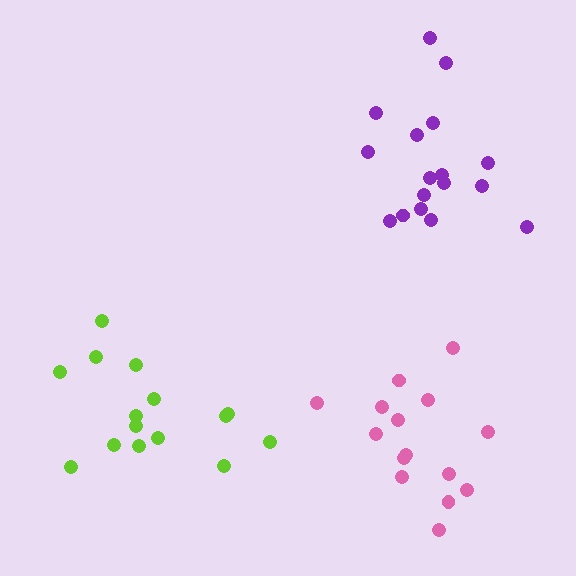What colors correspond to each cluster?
The clusters are colored: purple, pink, lime.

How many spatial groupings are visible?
There are 3 spatial groupings.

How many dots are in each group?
Group 1: 17 dots, Group 2: 15 dots, Group 3: 15 dots (47 total).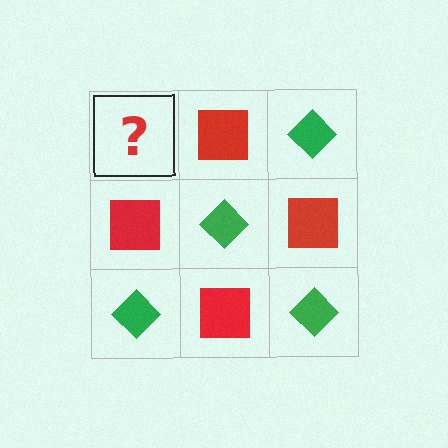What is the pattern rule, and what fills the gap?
The rule is that it alternates green diamond and red square in a checkerboard pattern. The gap should be filled with a green diamond.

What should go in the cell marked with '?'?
The missing cell should contain a green diamond.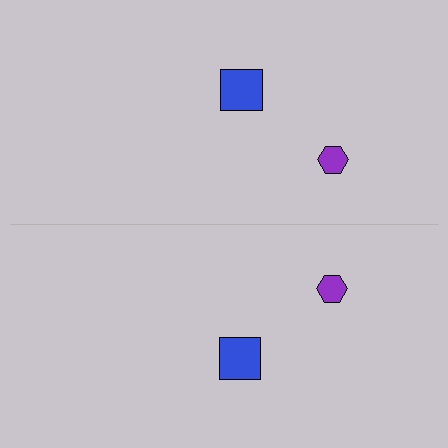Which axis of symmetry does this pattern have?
The pattern has a horizontal axis of symmetry running through the center of the image.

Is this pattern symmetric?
Yes, this pattern has bilateral (reflection) symmetry.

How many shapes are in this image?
There are 4 shapes in this image.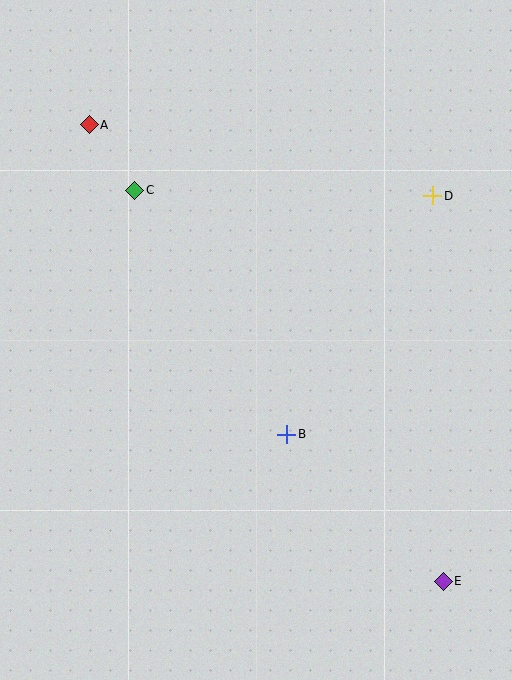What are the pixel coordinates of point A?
Point A is at (89, 125).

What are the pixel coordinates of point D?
Point D is at (433, 196).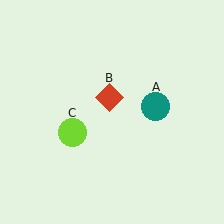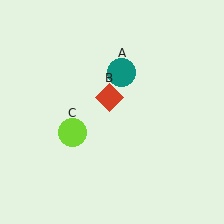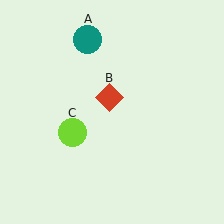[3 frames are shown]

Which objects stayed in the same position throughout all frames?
Red diamond (object B) and lime circle (object C) remained stationary.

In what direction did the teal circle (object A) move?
The teal circle (object A) moved up and to the left.